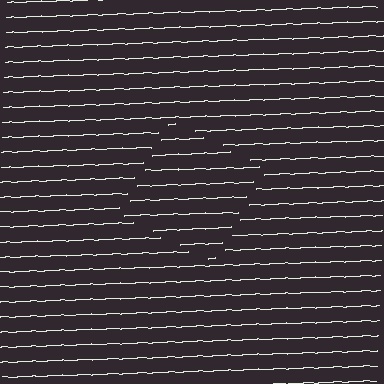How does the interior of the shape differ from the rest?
The interior of the shape contains the same grating, shifted by half a period — the contour is defined by the phase discontinuity where line-ends from the inner and outer gratings abut.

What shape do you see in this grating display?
An illusory square. The interior of the shape contains the same grating, shifted by half a period — the contour is defined by the phase discontinuity where line-ends from the inner and outer gratings abut.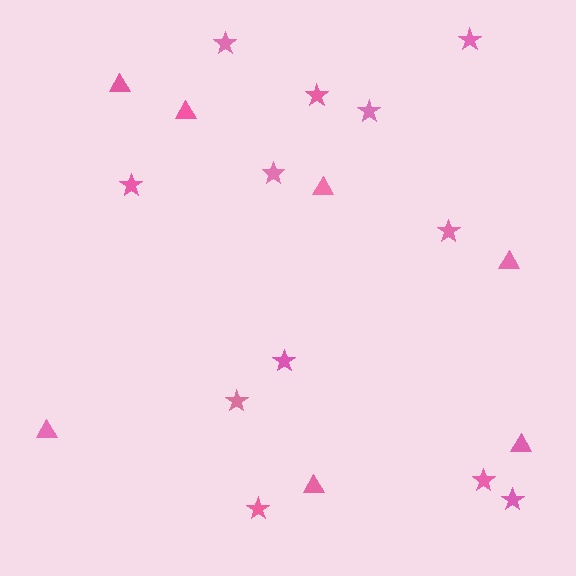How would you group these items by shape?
There are 2 groups: one group of stars (12) and one group of triangles (7).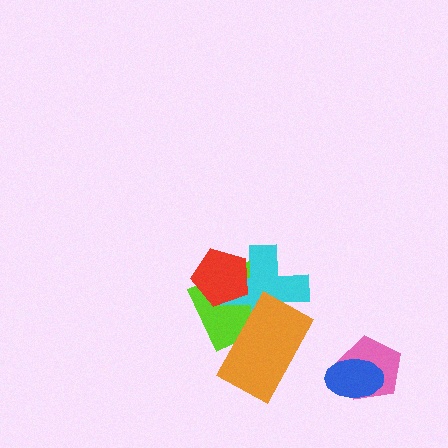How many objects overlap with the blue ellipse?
1 object overlaps with the blue ellipse.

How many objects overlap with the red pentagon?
2 objects overlap with the red pentagon.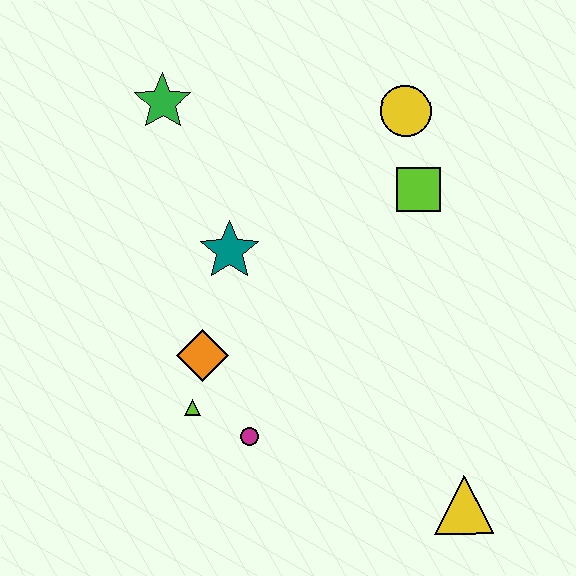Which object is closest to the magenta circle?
The lime triangle is closest to the magenta circle.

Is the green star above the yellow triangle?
Yes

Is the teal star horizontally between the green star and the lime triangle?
No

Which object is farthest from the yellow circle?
The yellow triangle is farthest from the yellow circle.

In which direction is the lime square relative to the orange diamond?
The lime square is to the right of the orange diamond.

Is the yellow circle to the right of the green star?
Yes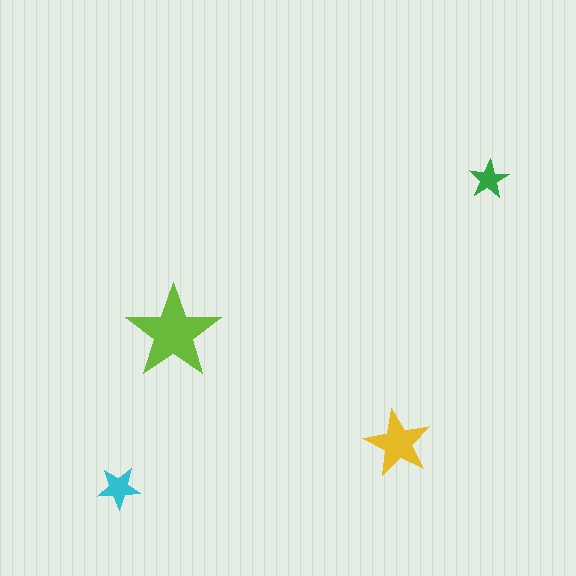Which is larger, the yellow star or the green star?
The yellow one.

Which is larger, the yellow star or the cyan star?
The yellow one.